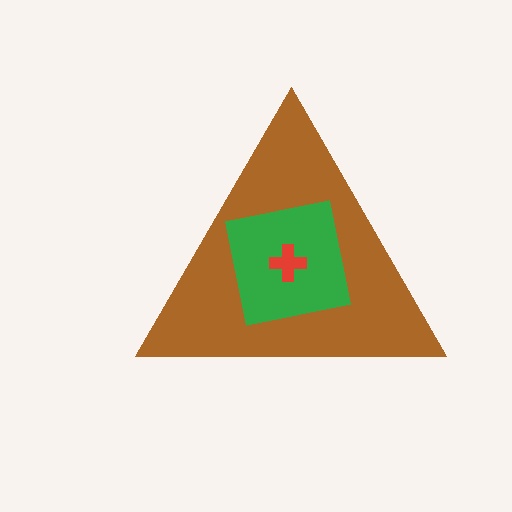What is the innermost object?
The red cross.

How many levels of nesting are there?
3.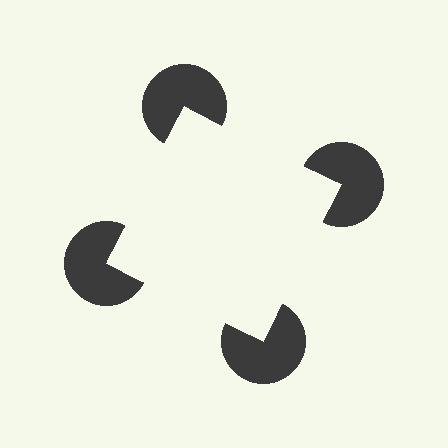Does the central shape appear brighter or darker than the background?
It typically appears slightly brighter than the background, even though no actual brightness change is drawn.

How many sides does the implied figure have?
4 sides.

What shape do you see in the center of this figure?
An illusory square — its edges are inferred from the aligned wedge cuts in the pac-man discs, not physically drawn.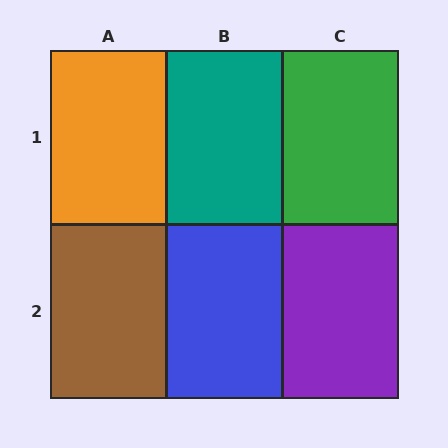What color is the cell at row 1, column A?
Orange.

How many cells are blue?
1 cell is blue.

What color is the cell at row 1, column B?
Teal.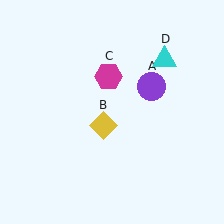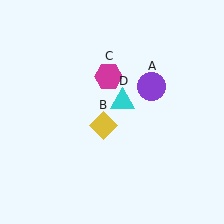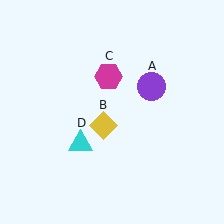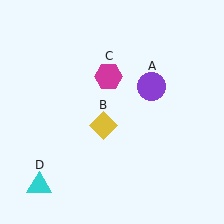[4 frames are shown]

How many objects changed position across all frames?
1 object changed position: cyan triangle (object D).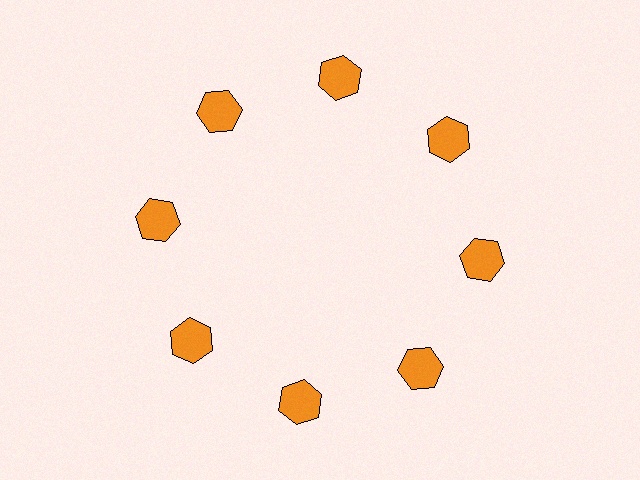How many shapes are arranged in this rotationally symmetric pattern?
There are 8 shapes, arranged in 8 groups of 1.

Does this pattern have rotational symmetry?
Yes, this pattern has 8-fold rotational symmetry. It looks the same after rotating 45 degrees around the center.